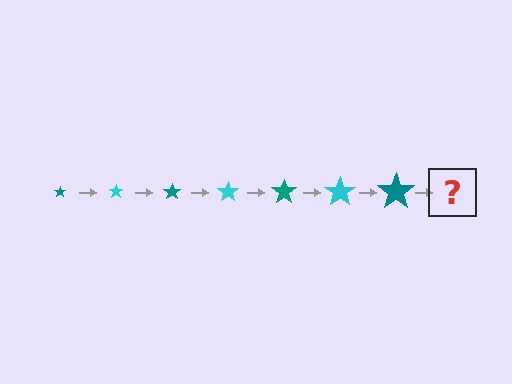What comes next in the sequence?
The next element should be a cyan star, larger than the previous one.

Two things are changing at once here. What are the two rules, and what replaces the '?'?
The two rules are that the star grows larger each step and the color cycles through teal and cyan. The '?' should be a cyan star, larger than the previous one.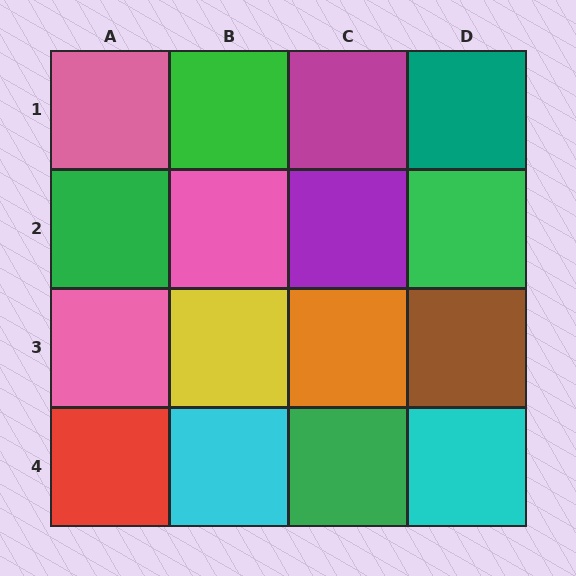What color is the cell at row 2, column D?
Green.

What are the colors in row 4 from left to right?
Red, cyan, green, cyan.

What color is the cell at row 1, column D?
Teal.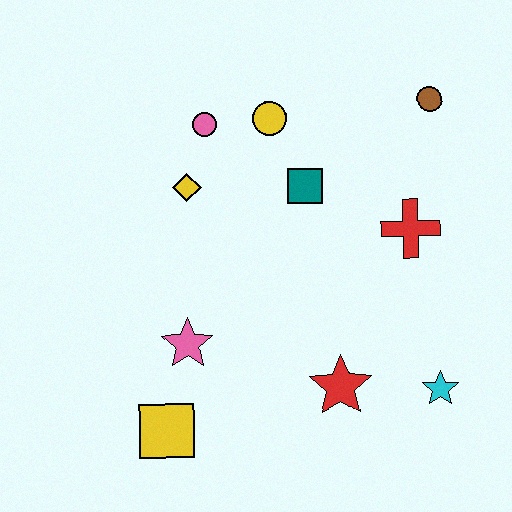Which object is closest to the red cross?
The teal square is closest to the red cross.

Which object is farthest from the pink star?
The brown circle is farthest from the pink star.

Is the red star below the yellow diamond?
Yes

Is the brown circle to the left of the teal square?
No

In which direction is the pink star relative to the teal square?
The pink star is below the teal square.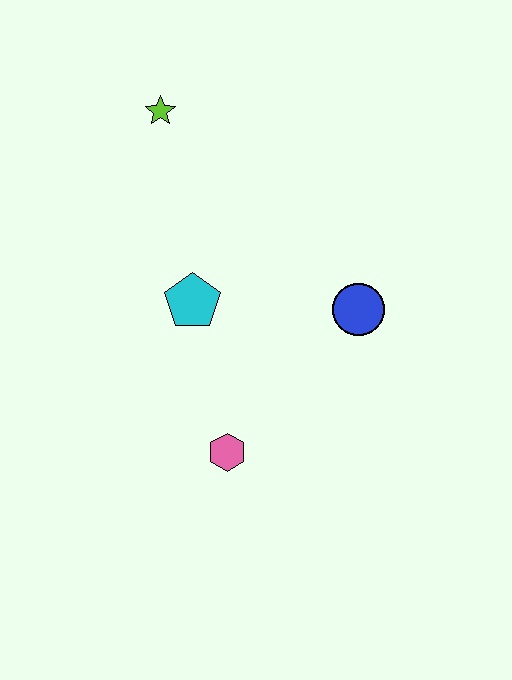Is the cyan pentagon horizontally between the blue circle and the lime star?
Yes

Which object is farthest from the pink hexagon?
The lime star is farthest from the pink hexagon.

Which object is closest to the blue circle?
The cyan pentagon is closest to the blue circle.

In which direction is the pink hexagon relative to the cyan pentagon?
The pink hexagon is below the cyan pentagon.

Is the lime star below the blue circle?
No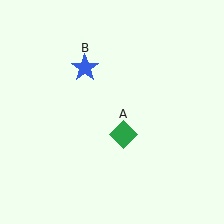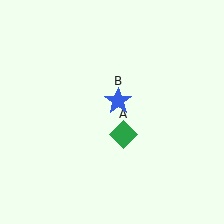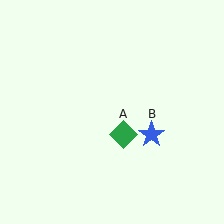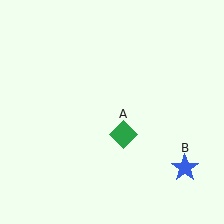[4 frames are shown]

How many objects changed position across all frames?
1 object changed position: blue star (object B).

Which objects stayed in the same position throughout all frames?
Green diamond (object A) remained stationary.